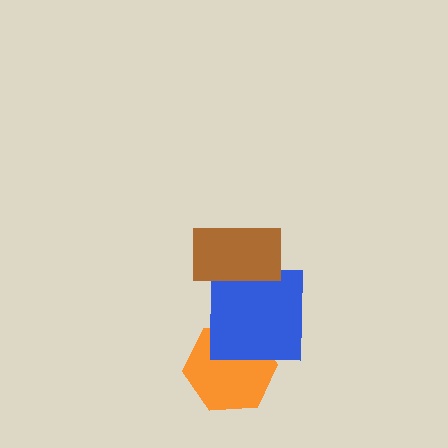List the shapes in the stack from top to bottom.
From top to bottom: the brown rectangle, the blue square, the orange hexagon.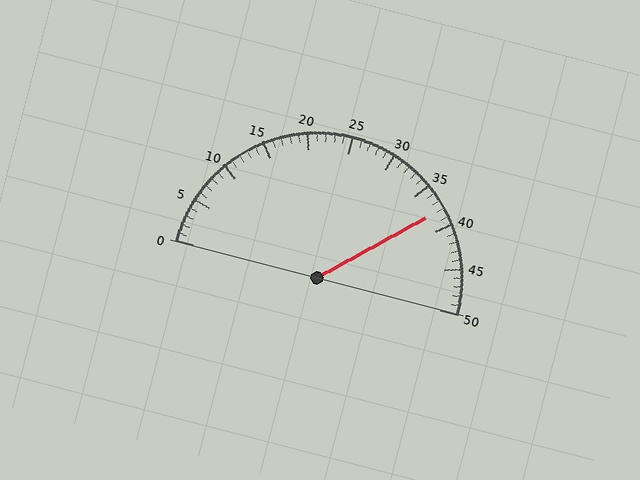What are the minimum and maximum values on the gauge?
The gauge ranges from 0 to 50.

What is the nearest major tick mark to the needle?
The nearest major tick mark is 40.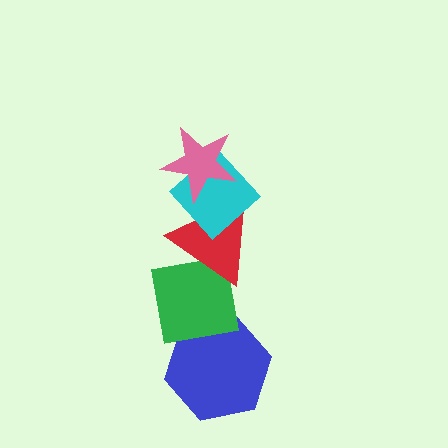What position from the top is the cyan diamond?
The cyan diamond is 2nd from the top.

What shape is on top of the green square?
The red triangle is on top of the green square.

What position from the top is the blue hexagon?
The blue hexagon is 5th from the top.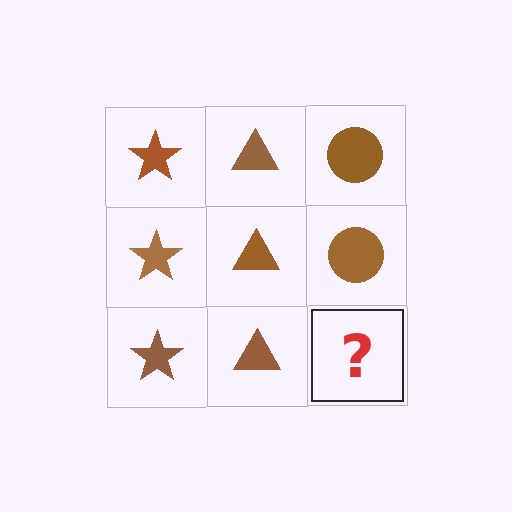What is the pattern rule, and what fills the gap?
The rule is that each column has a consistent shape. The gap should be filled with a brown circle.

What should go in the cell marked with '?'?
The missing cell should contain a brown circle.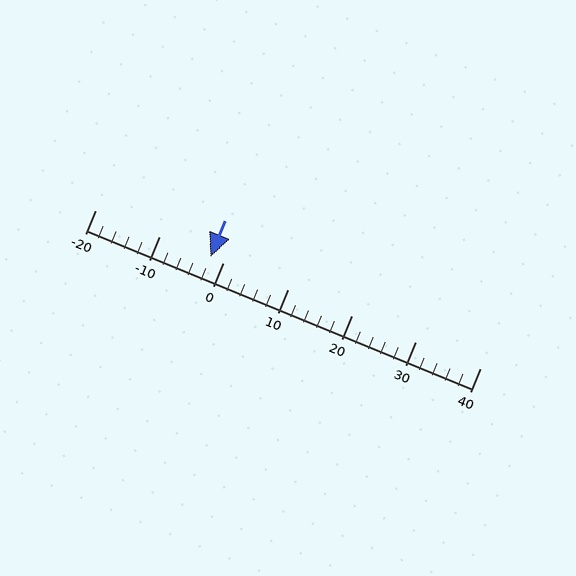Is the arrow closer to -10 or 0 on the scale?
The arrow is closer to 0.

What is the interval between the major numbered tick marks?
The major tick marks are spaced 10 units apart.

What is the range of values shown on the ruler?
The ruler shows values from -20 to 40.